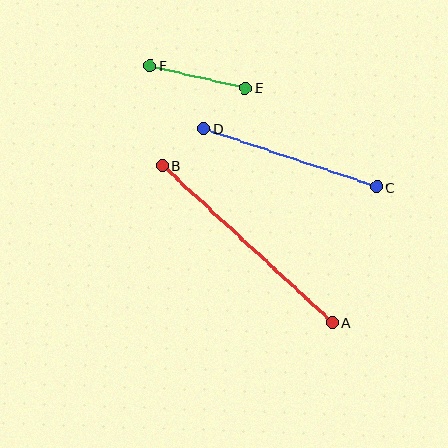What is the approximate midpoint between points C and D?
The midpoint is at approximately (290, 158) pixels.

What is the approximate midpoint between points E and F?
The midpoint is at approximately (198, 77) pixels.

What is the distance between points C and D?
The distance is approximately 182 pixels.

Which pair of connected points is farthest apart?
Points A and B are farthest apart.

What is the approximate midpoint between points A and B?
The midpoint is at approximately (247, 244) pixels.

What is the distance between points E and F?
The distance is approximately 98 pixels.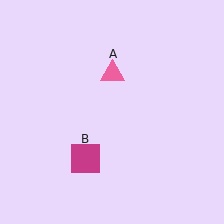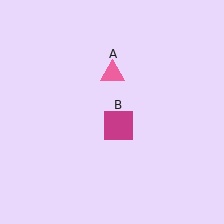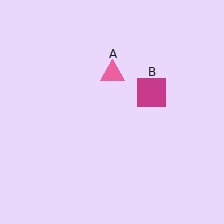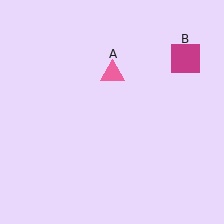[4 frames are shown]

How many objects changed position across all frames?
1 object changed position: magenta square (object B).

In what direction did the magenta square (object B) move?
The magenta square (object B) moved up and to the right.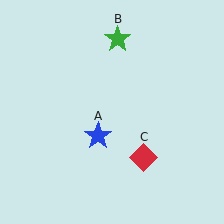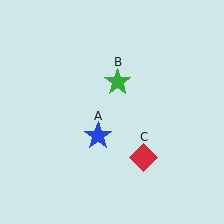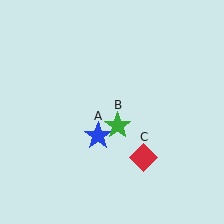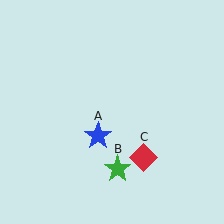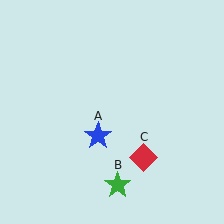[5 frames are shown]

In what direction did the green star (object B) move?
The green star (object B) moved down.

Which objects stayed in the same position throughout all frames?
Blue star (object A) and red diamond (object C) remained stationary.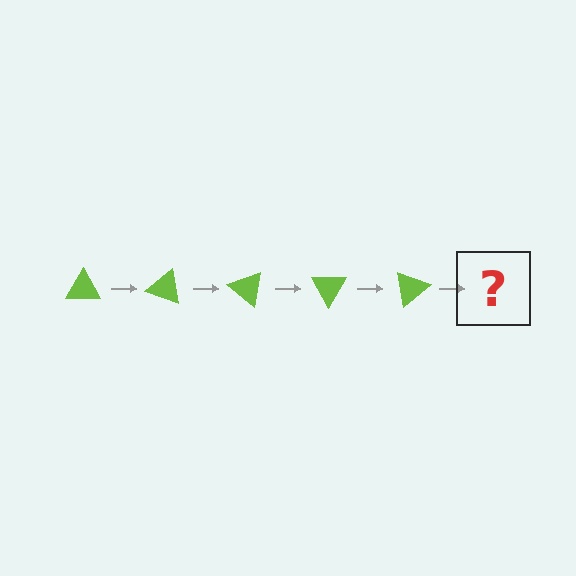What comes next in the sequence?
The next element should be a lime triangle rotated 100 degrees.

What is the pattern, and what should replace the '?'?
The pattern is that the triangle rotates 20 degrees each step. The '?' should be a lime triangle rotated 100 degrees.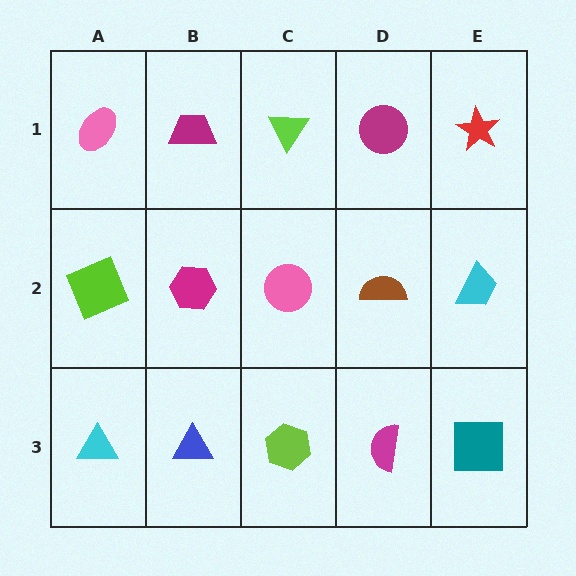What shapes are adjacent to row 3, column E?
A cyan trapezoid (row 2, column E), a magenta semicircle (row 3, column D).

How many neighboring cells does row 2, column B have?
4.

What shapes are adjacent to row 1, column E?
A cyan trapezoid (row 2, column E), a magenta circle (row 1, column D).